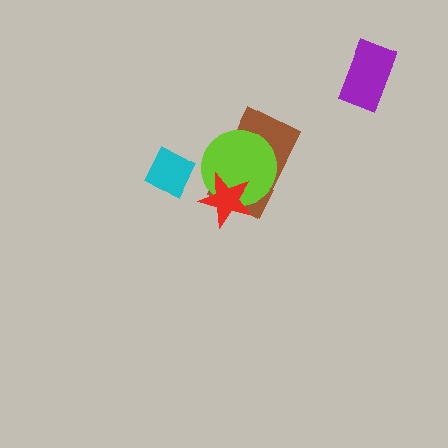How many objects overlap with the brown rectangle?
2 objects overlap with the brown rectangle.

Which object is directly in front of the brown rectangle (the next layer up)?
The lime circle is directly in front of the brown rectangle.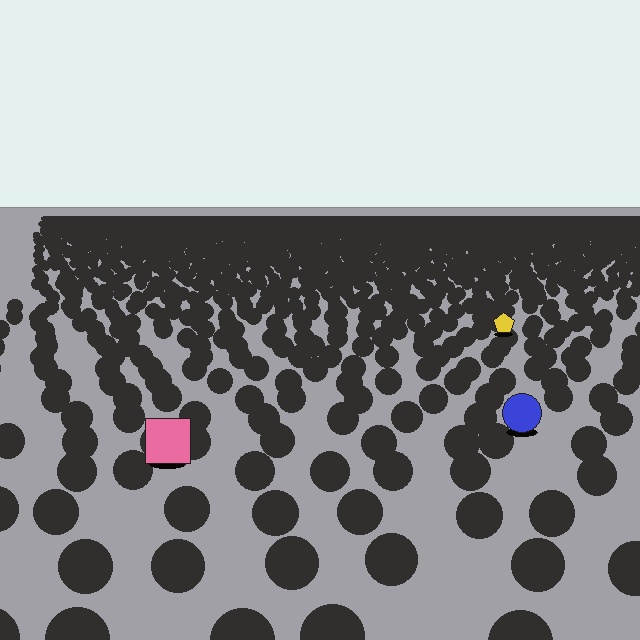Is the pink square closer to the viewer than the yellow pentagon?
Yes. The pink square is closer — you can tell from the texture gradient: the ground texture is coarser near it.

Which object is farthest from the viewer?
The yellow pentagon is farthest from the viewer. It appears smaller and the ground texture around it is denser.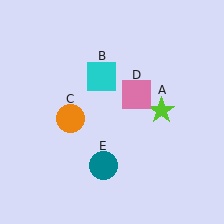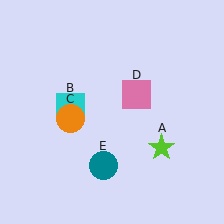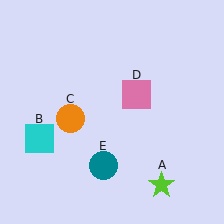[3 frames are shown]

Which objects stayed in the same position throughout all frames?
Orange circle (object C) and pink square (object D) and teal circle (object E) remained stationary.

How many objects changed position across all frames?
2 objects changed position: lime star (object A), cyan square (object B).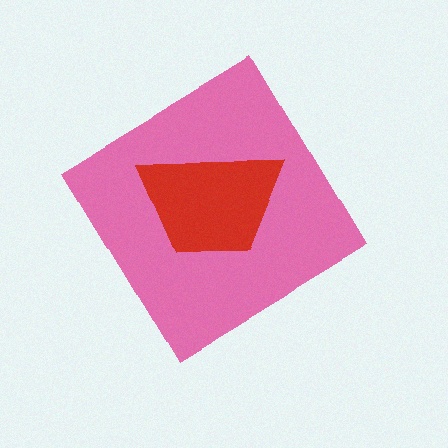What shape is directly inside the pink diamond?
The red trapezoid.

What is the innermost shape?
The red trapezoid.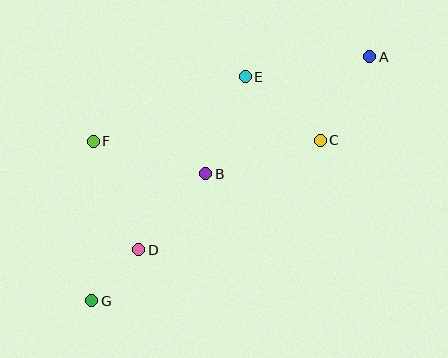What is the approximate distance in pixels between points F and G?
The distance between F and G is approximately 160 pixels.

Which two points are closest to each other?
Points D and G are closest to each other.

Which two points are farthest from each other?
Points A and G are farthest from each other.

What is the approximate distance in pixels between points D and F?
The distance between D and F is approximately 118 pixels.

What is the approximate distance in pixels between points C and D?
The distance between C and D is approximately 212 pixels.